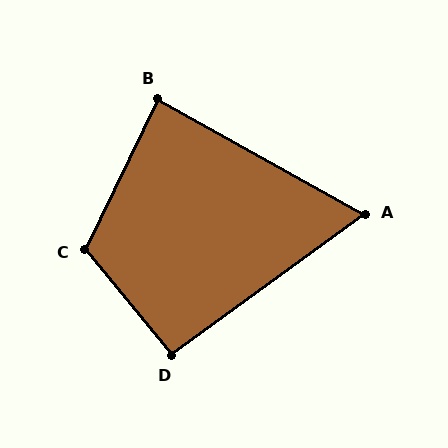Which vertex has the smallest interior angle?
A, at approximately 65 degrees.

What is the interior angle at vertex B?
Approximately 87 degrees (approximately right).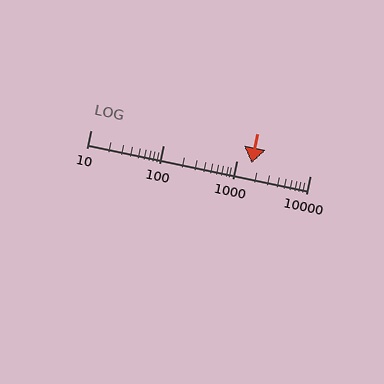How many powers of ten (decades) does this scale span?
The scale spans 3 decades, from 10 to 10000.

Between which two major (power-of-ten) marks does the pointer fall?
The pointer is between 1000 and 10000.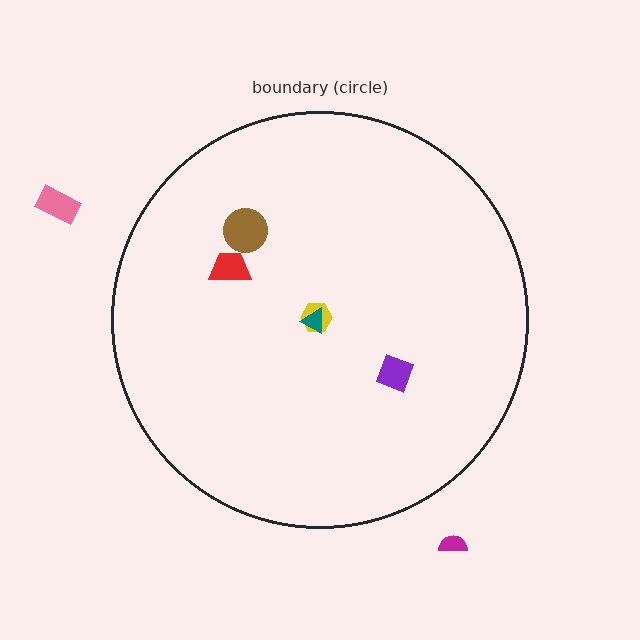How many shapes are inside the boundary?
5 inside, 2 outside.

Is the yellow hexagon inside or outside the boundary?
Inside.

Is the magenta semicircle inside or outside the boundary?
Outside.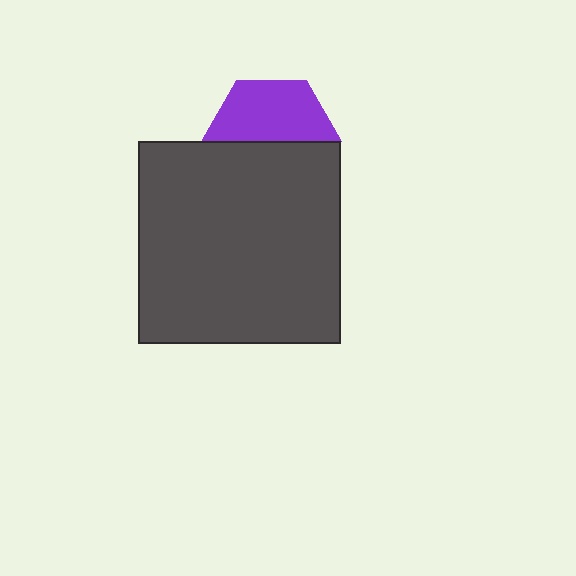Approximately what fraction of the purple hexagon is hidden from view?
Roughly 50% of the purple hexagon is hidden behind the dark gray square.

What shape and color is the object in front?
The object in front is a dark gray square.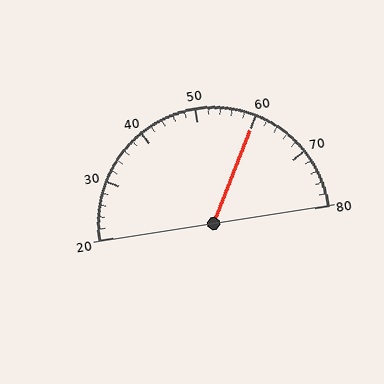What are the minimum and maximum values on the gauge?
The gauge ranges from 20 to 80.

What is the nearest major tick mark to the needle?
The nearest major tick mark is 60.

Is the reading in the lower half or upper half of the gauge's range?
The reading is in the upper half of the range (20 to 80).